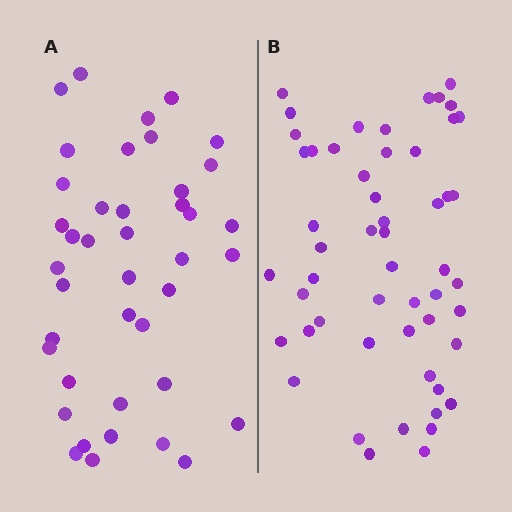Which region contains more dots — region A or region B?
Region B (the right region) has more dots.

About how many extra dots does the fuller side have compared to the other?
Region B has roughly 12 or so more dots than region A.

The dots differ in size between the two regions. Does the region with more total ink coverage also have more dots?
No. Region A has more total ink coverage because its dots are larger, but region B actually contains more individual dots. Total area can be misleading — the number of items is what matters here.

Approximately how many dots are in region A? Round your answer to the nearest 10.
About 40 dots. (The exact count is 41, which rounds to 40.)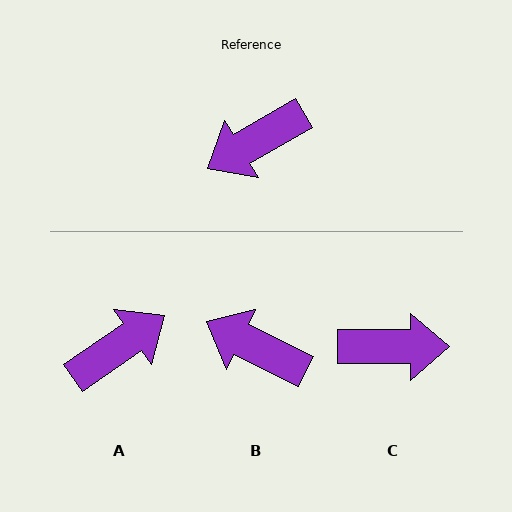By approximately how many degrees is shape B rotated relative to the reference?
Approximately 57 degrees clockwise.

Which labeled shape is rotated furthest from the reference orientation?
A, about 176 degrees away.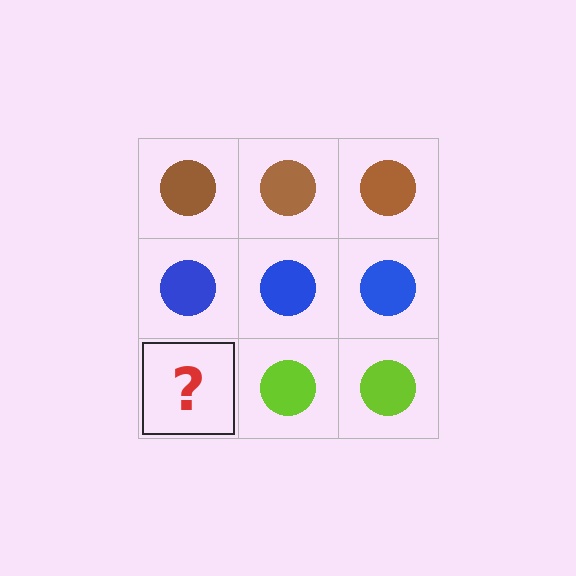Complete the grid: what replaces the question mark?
The question mark should be replaced with a lime circle.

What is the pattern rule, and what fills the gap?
The rule is that each row has a consistent color. The gap should be filled with a lime circle.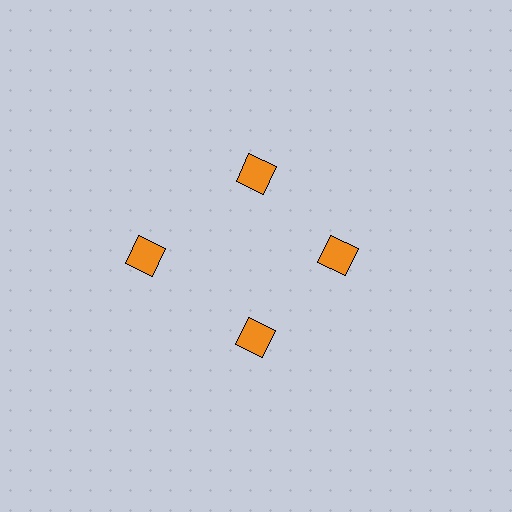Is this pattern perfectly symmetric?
No. The 4 orange squares are arranged in a ring, but one element near the 9 o'clock position is pushed outward from the center, breaking the 4-fold rotational symmetry.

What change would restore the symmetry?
The symmetry would be restored by moving it inward, back onto the ring so that all 4 squares sit at equal angles and equal distance from the center.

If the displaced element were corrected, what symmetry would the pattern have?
It would have 4-fold rotational symmetry — the pattern would map onto itself every 90 degrees.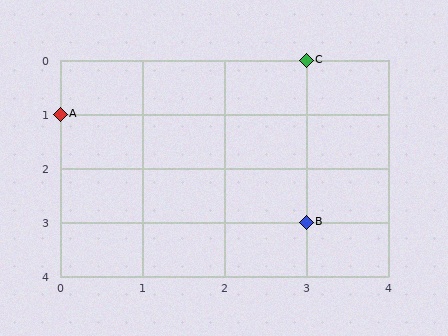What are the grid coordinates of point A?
Point A is at grid coordinates (0, 1).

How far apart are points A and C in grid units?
Points A and C are 3 columns and 1 row apart (about 3.2 grid units diagonally).